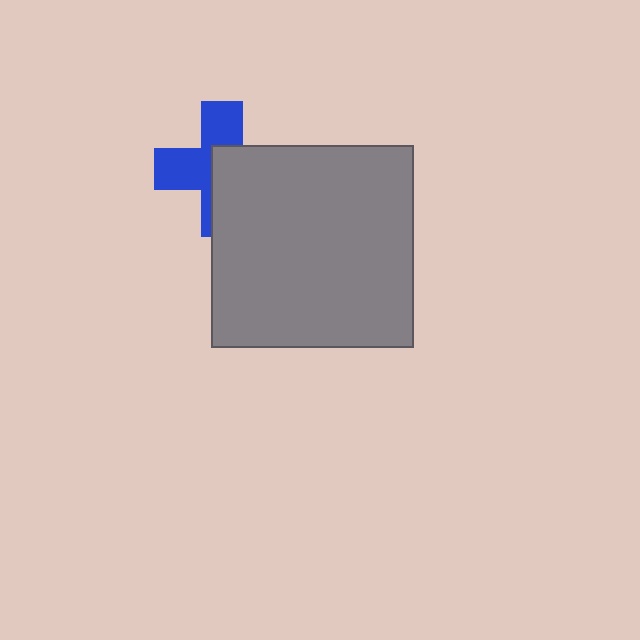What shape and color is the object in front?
The object in front is a gray square.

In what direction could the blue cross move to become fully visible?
The blue cross could move toward the upper-left. That would shift it out from behind the gray square entirely.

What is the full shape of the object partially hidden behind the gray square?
The partially hidden object is a blue cross.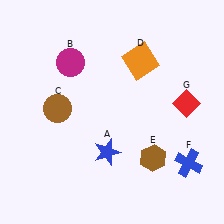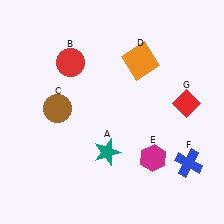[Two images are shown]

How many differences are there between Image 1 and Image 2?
There are 3 differences between the two images.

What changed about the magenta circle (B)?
In Image 1, B is magenta. In Image 2, it changed to red.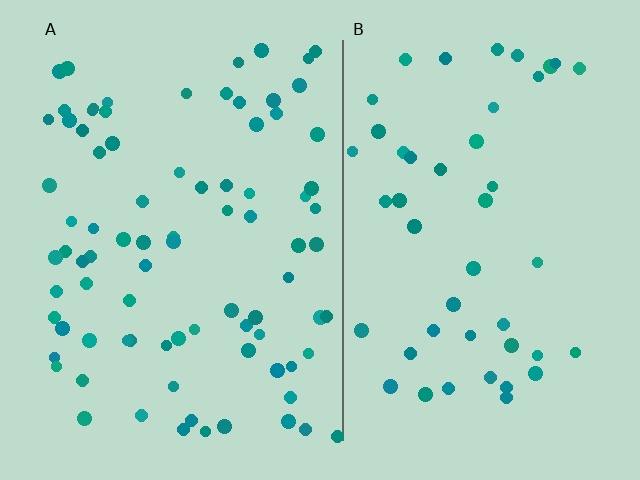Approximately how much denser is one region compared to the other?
Approximately 1.8× — region A over region B.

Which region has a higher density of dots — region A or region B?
A (the left).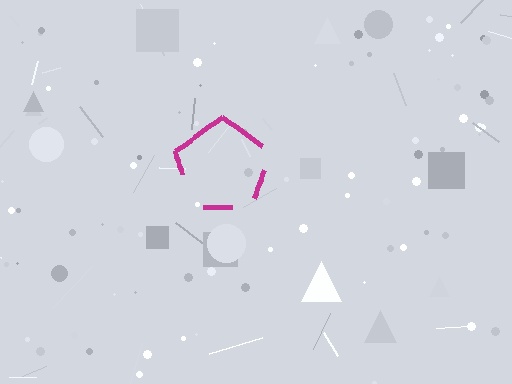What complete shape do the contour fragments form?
The contour fragments form a pentagon.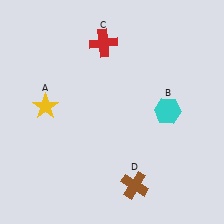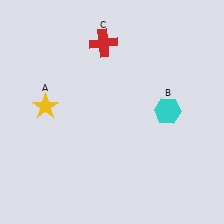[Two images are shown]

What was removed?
The brown cross (D) was removed in Image 2.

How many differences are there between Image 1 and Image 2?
There is 1 difference between the two images.